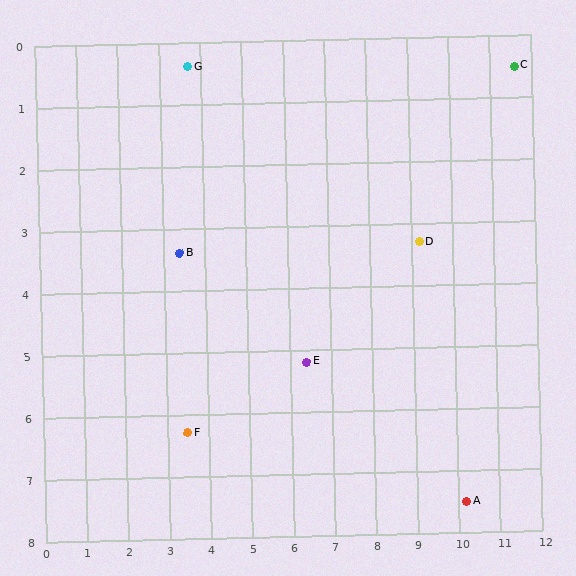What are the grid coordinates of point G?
Point G is at approximately (3.7, 0.4).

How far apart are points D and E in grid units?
Points D and E are about 3.4 grid units apart.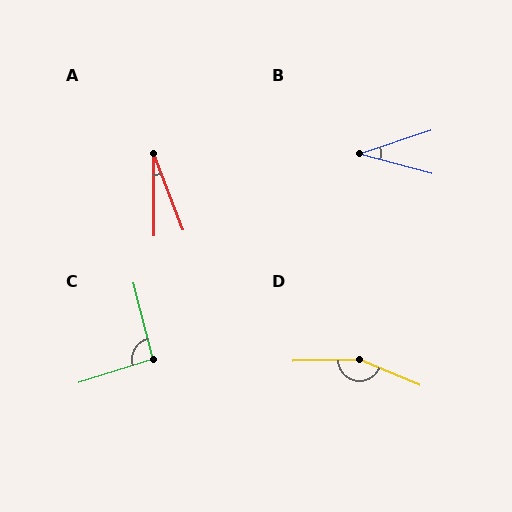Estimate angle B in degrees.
Approximately 33 degrees.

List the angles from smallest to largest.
A (21°), B (33°), C (93°), D (156°).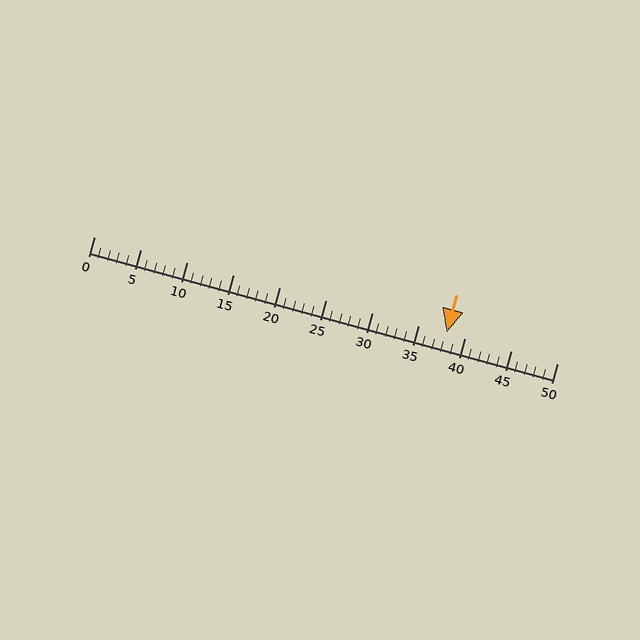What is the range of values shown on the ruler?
The ruler shows values from 0 to 50.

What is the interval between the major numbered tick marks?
The major tick marks are spaced 5 units apart.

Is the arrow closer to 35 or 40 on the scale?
The arrow is closer to 40.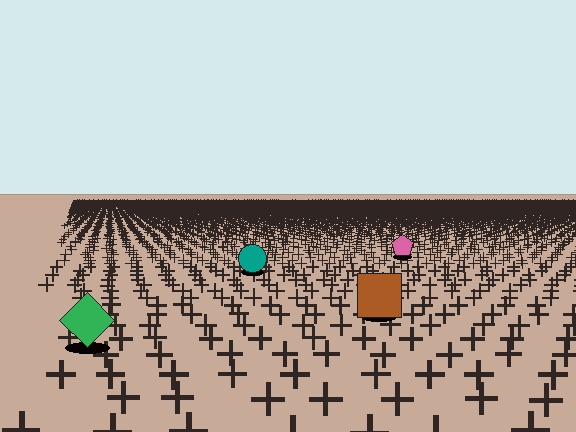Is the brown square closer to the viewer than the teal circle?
Yes. The brown square is closer — you can tell from the texture gradient: the ground texture is coarser near it.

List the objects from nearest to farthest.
From nearest to farthest: the green diamond, the brown square, the teal circle, the pink pentagon.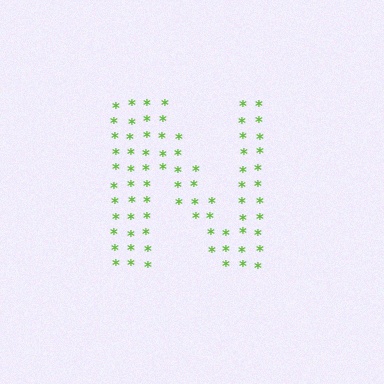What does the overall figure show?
The overall figure shows the letter N.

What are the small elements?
The small elements are asterisks.